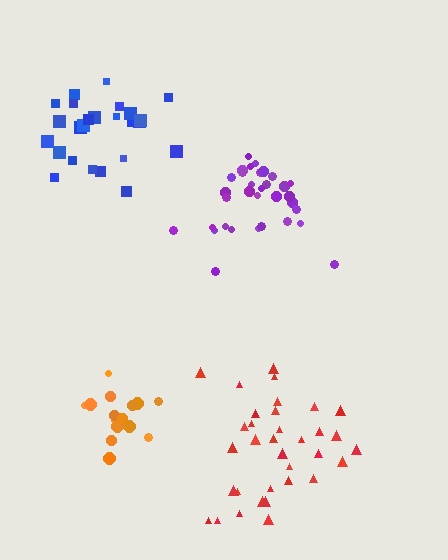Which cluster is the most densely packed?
Purple.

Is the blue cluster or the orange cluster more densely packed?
Orange.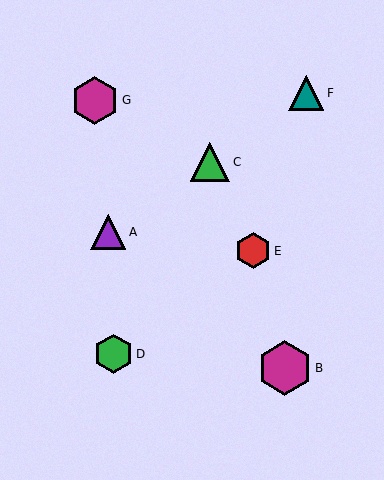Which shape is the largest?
The magenta hexagon (labeled B) is the largest.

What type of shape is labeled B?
Shape B is a magenta hexagon.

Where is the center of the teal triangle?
The center of the teal triangle is at (306, 93).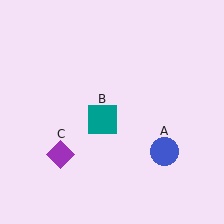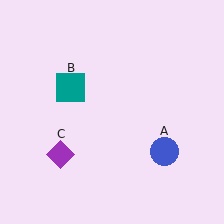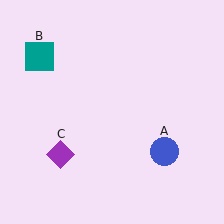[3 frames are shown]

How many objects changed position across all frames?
1 object changed position: teal square (object B).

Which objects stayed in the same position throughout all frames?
Blue circle (object A) and purple diamond (object C) remained stationary.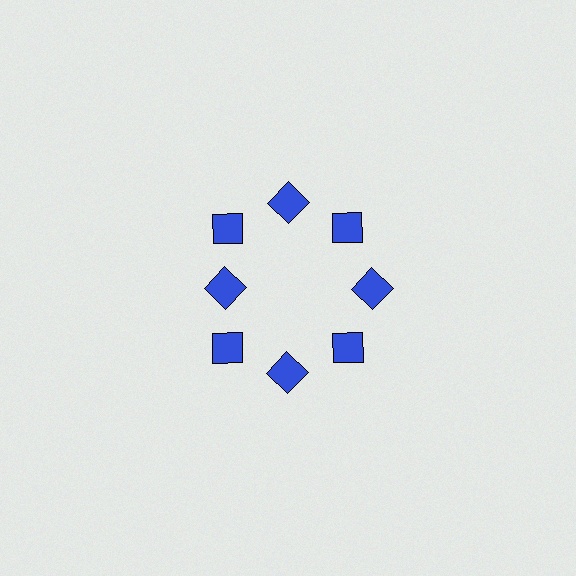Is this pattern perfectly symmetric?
No. The 8 blue squares are arranged in a ring, but one element near the 9 o'clock position is pulled inward toward the center, breaking the 8-fold rotational symmetry.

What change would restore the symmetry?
The symmetry would be restored by moving it outward, back onto the ring so that all 8 squares sit at equal angles and equal distance from the center.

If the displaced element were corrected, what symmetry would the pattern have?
It would have 8-fold rotational symmetry — the pattern would map onto itself every 45 degrees.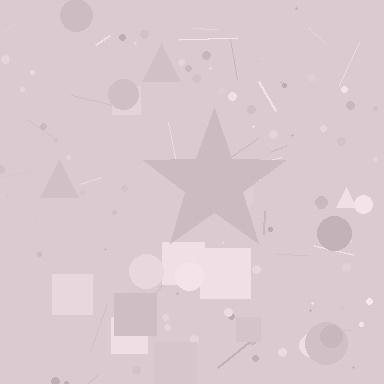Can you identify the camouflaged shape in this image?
The camouflaged shape is a star.